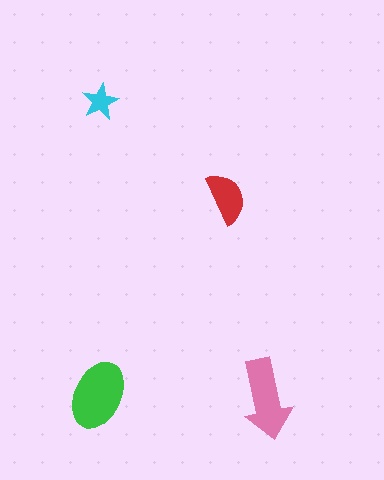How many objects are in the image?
There are 4 objects in the image.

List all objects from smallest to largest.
The cyan star, the red semicircle, the pink arrow, the green ellipse.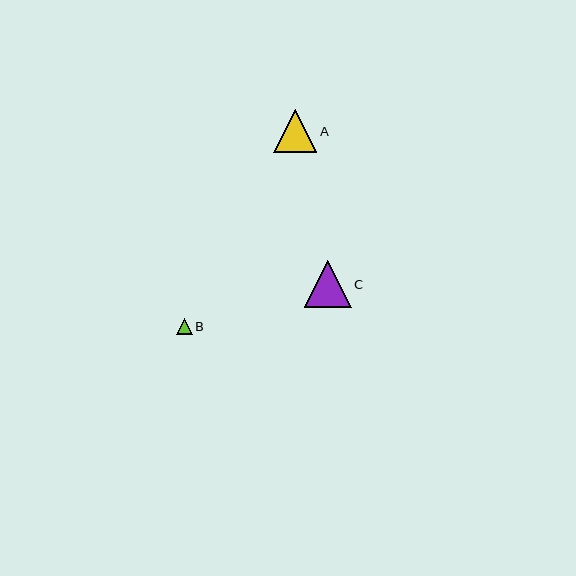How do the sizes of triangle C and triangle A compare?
Triangle C and triangle A are approximately the same size.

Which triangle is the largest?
Triangle C is the largest with a size of approximately 47 pixels.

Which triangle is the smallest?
Triangle B is the smallest with a size of approximately 15 pixels.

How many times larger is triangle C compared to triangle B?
Triangle C is approximately 3.1 times the size of triangle B.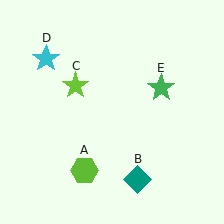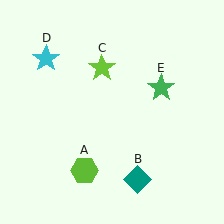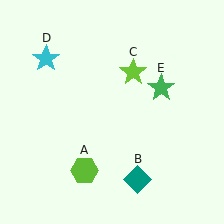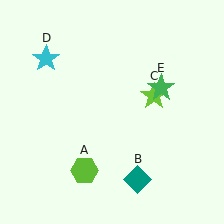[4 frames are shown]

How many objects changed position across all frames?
1 object changed position: lime star (object C).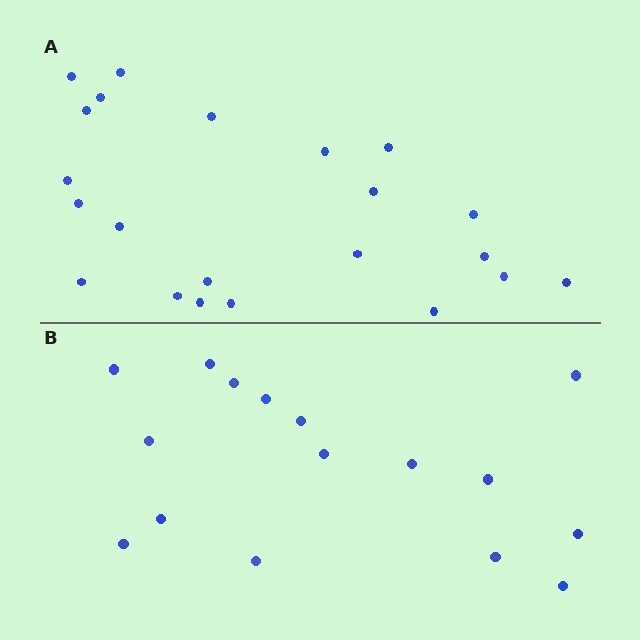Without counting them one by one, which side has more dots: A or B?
Region A (the top region) has more dots.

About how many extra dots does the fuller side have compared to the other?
Region A has about 6 more dots than region B.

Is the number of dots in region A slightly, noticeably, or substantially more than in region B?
Region A has noticeably more, but not dramatically so. The ratio is roughly 1.4 to 1.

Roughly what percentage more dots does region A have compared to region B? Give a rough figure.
About 40% more.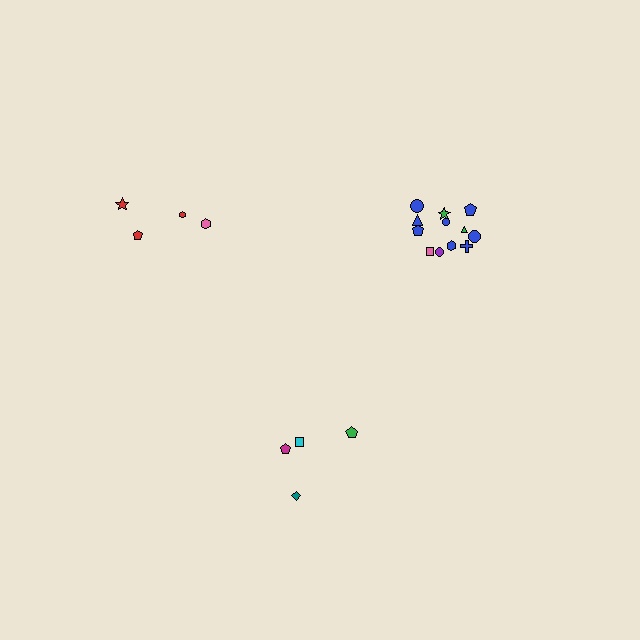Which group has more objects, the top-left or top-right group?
The top-right group.